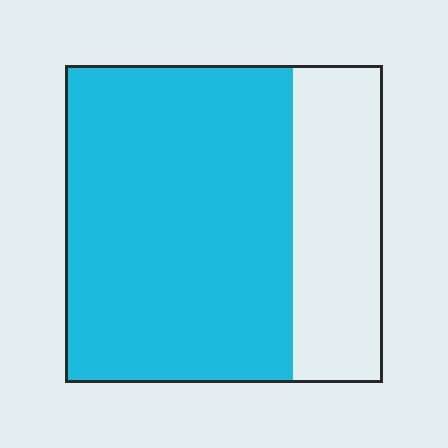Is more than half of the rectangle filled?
Yes.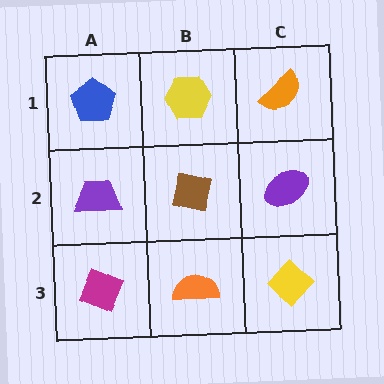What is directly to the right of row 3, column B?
A yellow diamond.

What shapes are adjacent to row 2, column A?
A blue pentagon (row 1, column A), a magenta diamond (row 3, column A), a brown square (row 2, column B).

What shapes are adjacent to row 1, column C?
A purple ellipse (row 2, column C), a yellow hexagon (row 1, column B).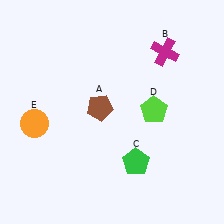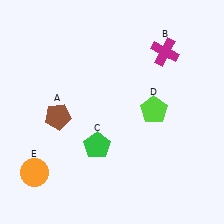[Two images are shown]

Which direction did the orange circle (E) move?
The orange circle (E) moved down.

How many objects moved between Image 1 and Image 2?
3 objects moved between the two images.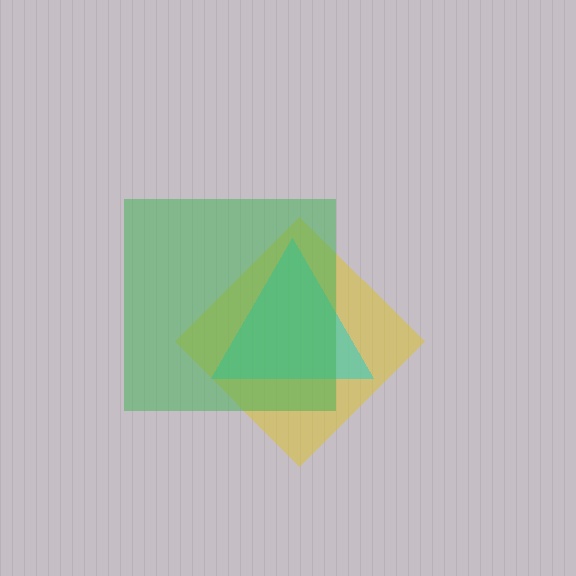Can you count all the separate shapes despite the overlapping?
Yes, there are 3 separate shapes.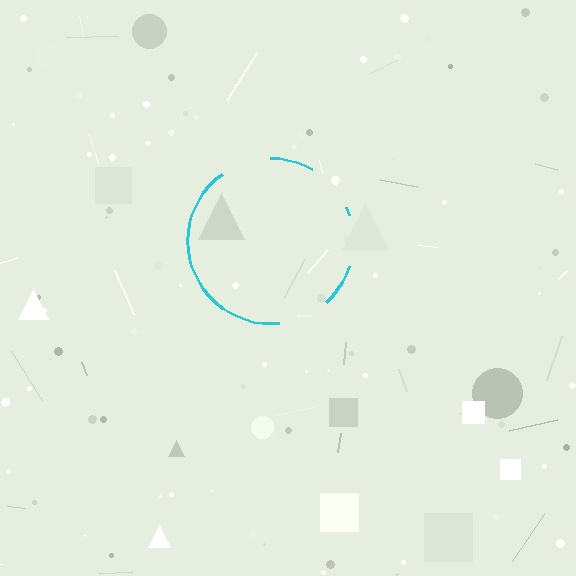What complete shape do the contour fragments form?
The contour fragments form a circle.